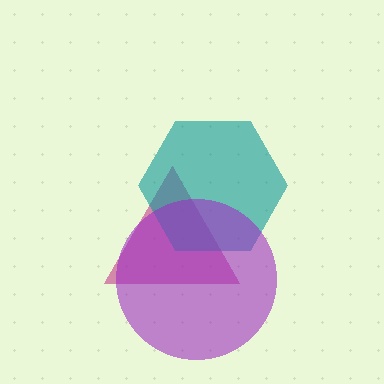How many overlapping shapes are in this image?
There are 3 overlapping shapes in the image.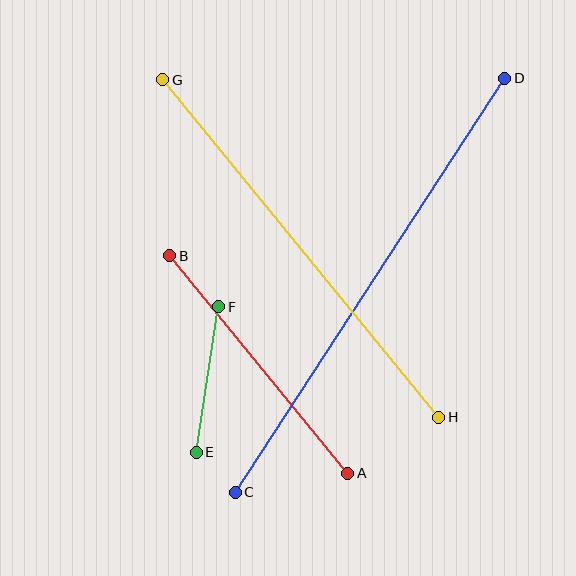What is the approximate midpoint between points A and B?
The midpoint is at approximately (259, 365) pixels.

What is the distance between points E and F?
The distance is approximately 147 pixels.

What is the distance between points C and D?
The distance is approximately 494 pixels.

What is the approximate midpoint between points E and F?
The midpoint is at approximately (207, 380) pixels.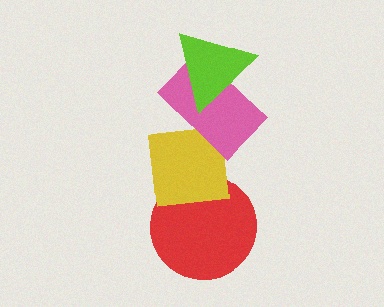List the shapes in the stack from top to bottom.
From top to bottom: the lime triangle, the pink rectangle, the yellow square, the red circle.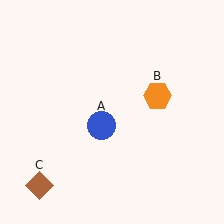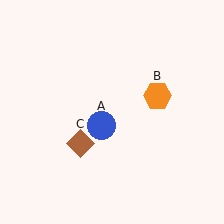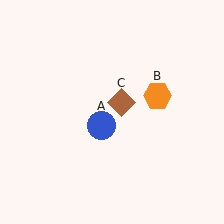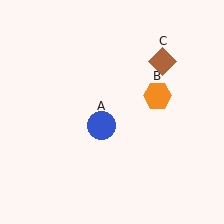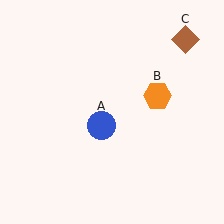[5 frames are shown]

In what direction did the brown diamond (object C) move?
The brown diamond (object C) moved up and to the right.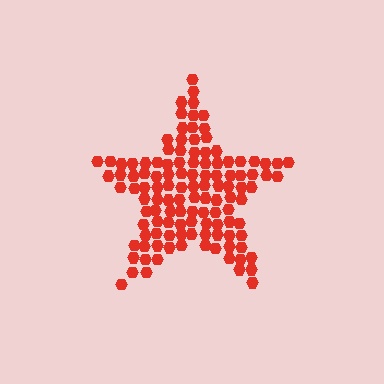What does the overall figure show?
The overall figure shows a star.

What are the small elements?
The small elements are hexagons.